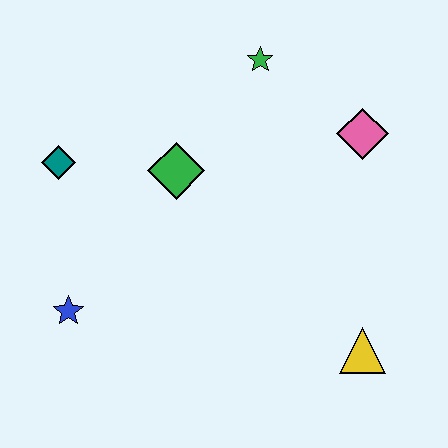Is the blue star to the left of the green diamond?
Yes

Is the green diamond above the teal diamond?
No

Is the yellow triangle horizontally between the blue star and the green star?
No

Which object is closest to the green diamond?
The teal diamond is closest to the green diamond.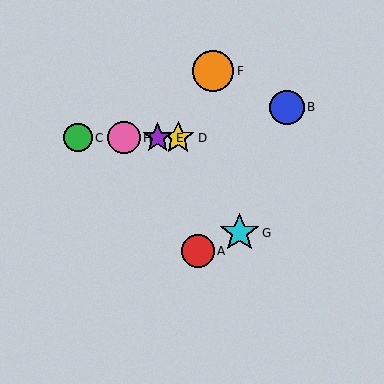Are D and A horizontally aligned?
No, D is at y≈138 and A is at y≈251.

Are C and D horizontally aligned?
Yes, both are at y≈138.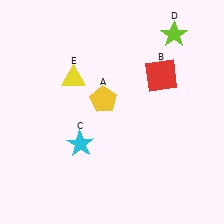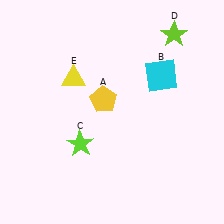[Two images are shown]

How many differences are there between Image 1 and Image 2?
There are 2 differences between the two images.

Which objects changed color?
B changed from red to cyan. C changed from cyan to lime.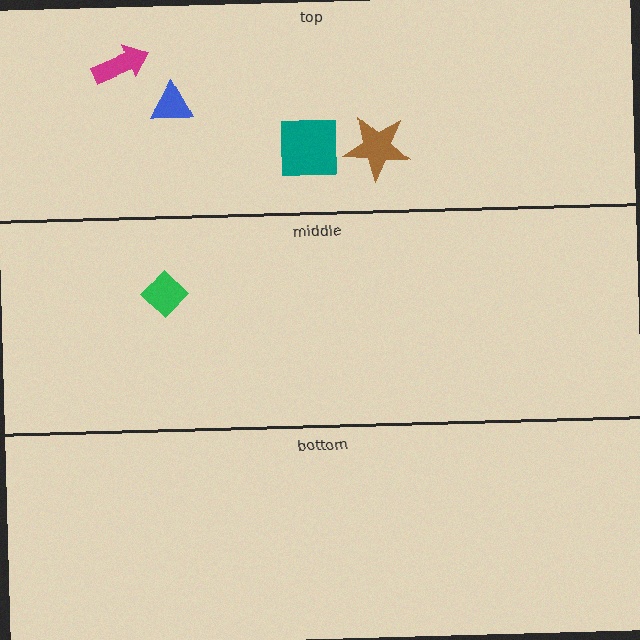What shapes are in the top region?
The brown star, the blue triangle, the magenta arrow, the teal square.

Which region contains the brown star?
The top region.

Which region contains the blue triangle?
The top region.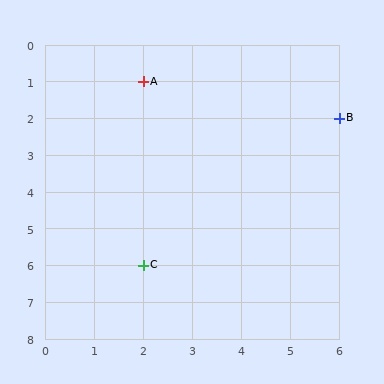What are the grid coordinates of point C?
Point C is at grid coordinates (2, 6).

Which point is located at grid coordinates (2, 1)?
Point A is at (2, 1).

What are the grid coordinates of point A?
Point A is at grid coordinates (2, 1).